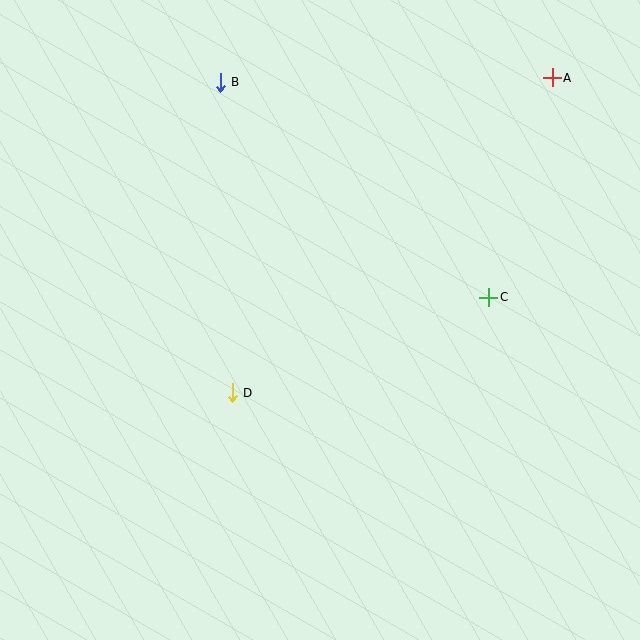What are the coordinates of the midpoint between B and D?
The midpoint between B and D is at (226, 237).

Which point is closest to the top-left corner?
Point B is closest to the top-left corner.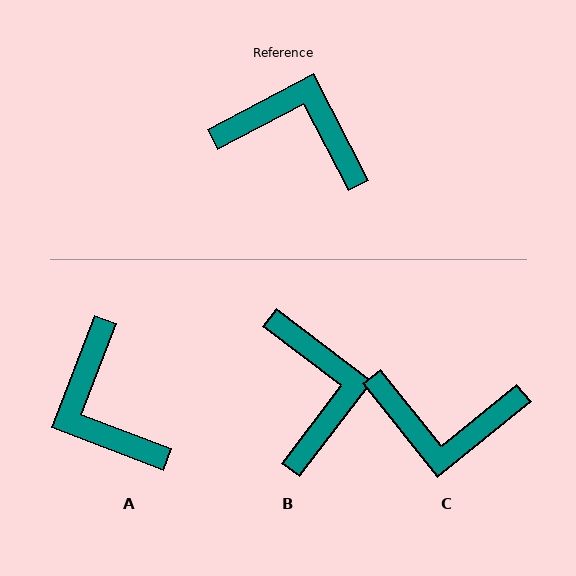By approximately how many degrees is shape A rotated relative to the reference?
Approximately 131 degrees counter-clockwise.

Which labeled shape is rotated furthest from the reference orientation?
C, about 169 degrees away.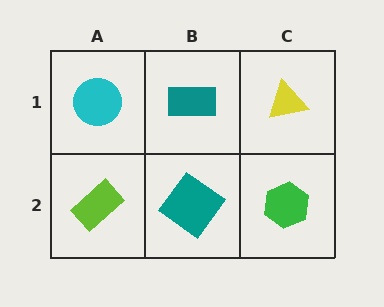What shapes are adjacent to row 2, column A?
A cyan circle (row 1, column A), a teal diamond (row 2, column B).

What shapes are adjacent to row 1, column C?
A green hexagon (row 2, column C), a teal rectangle (row 1, column B).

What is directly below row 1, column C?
A green hexagon.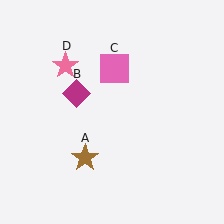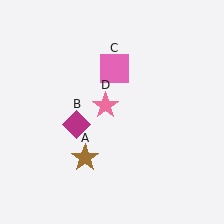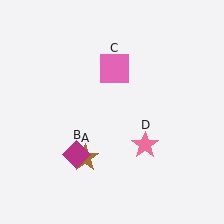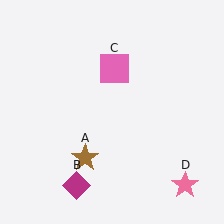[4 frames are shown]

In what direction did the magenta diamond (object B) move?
The magenta diamond (object B) moved down.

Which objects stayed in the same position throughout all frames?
Brown star (object A) and pink square (object C) remained stationary.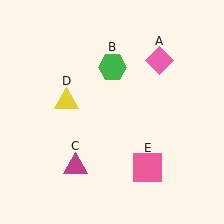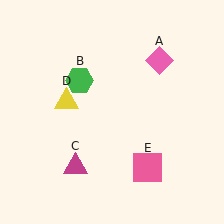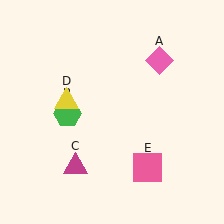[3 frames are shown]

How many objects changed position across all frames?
1 object changed position: green hexagon (object B).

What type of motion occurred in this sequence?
The green hexagon (object B) rotated counterclockwise around the center of the scene.